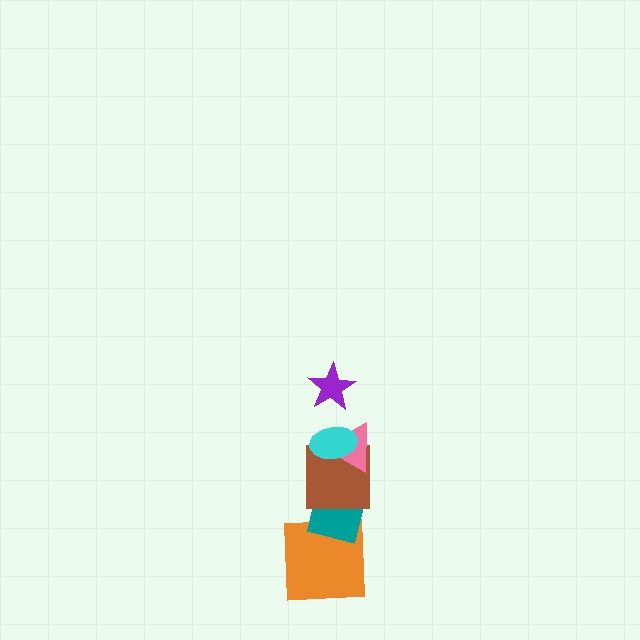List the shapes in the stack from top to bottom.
From top to bottom: the purple star, the cyan ellipse, the pink triangle, the brown square, the teal square, the orange square.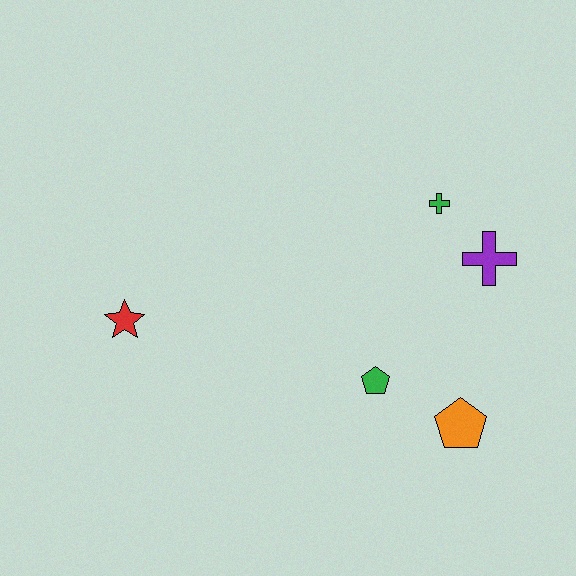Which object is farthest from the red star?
The purple cross is farthest from the red star.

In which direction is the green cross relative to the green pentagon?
The green cross is above the green pentagon.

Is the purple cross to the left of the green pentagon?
No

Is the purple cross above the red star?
Yes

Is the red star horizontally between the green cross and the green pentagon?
No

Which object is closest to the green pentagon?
The orange pentagon is closest to the green pentagon.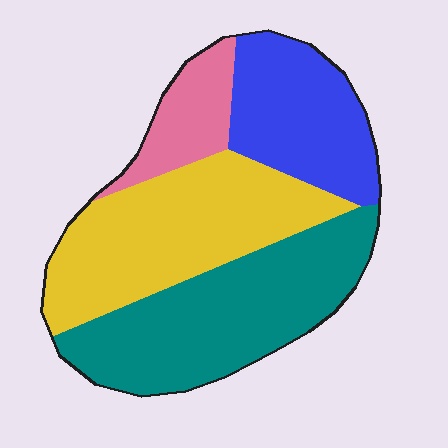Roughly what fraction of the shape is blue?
Blue takes up about one fifth (1/5) of the shape.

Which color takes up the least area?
Pink, at roughly 10%.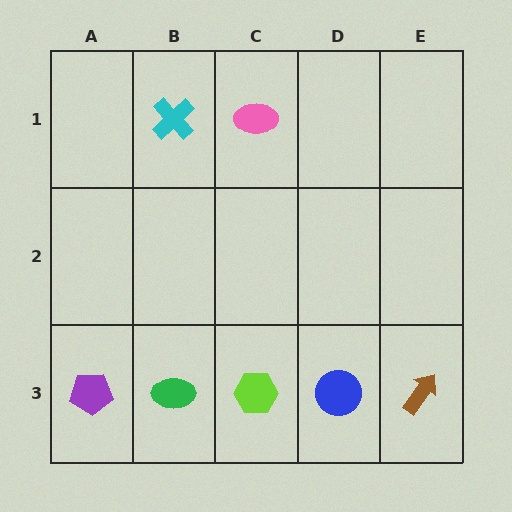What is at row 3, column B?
A green ellipse.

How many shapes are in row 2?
0 shapes.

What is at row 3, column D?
A blue circle.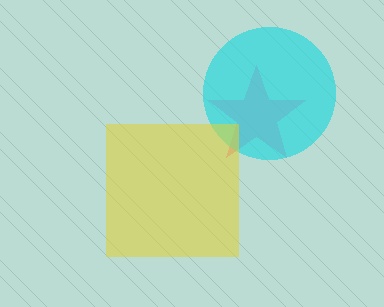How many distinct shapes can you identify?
There are 3 distinct shapes: a pink star, a cyan circle, a yellow square.